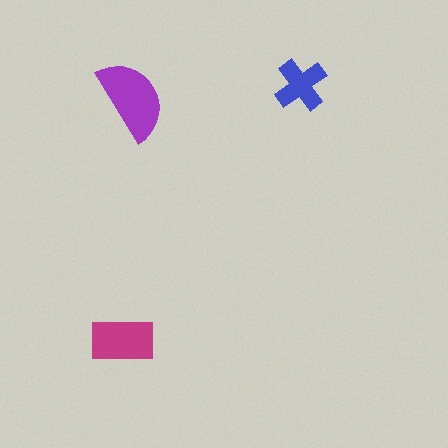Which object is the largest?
The purple semicircle.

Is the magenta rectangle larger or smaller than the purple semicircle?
Smaller.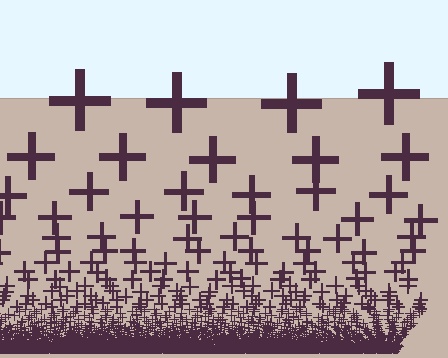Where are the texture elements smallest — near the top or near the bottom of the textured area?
Near the bottom.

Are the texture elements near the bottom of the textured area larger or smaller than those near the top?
Smaller. The gradient is inverted — elements near the bottom are smaller and denser.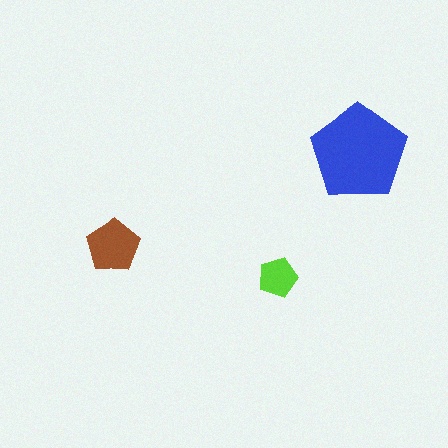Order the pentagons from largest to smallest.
the blue one, the brown one, the lime one.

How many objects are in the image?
There are 3 objects in the image.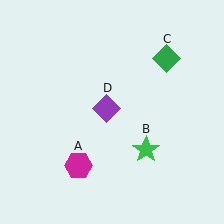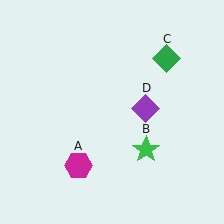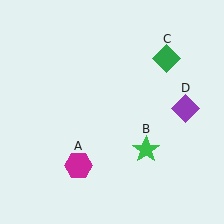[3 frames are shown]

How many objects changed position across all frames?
1 object changed position: purple diamond (object D).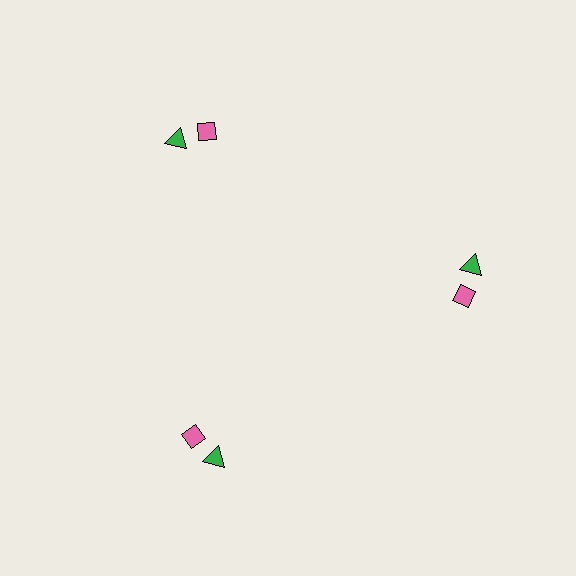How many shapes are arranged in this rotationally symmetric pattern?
There are 6 shapes, arranged in 3 groups of 2.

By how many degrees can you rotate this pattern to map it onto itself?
The pattern maps onto itself every 120 degrees of rotation.